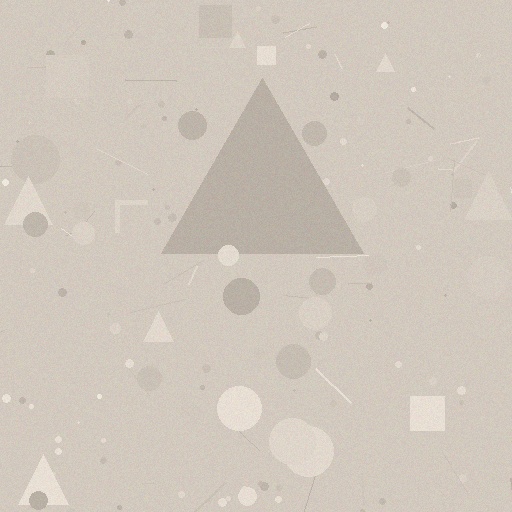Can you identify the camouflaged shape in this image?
The camouflaged shape is a triangle.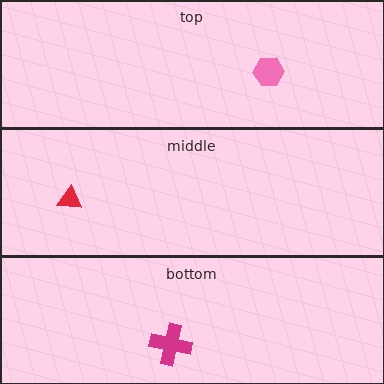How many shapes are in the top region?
1.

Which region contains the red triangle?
The middle region.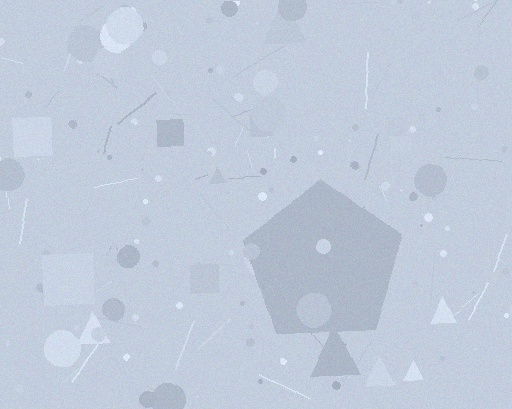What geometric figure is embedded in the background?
A pentagon is embedded in the background.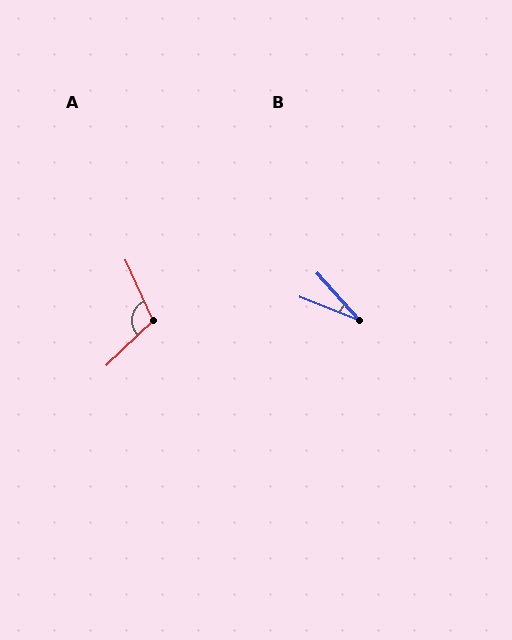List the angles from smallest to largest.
B (28°), A (109°).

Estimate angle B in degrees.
Approximately 28 degrees.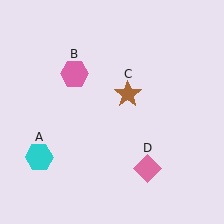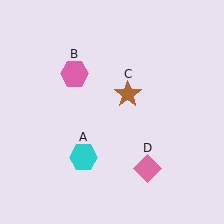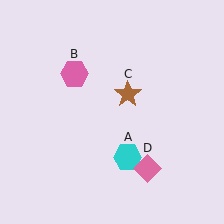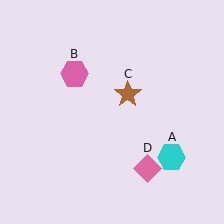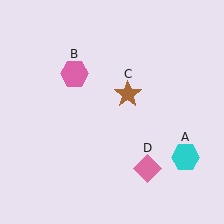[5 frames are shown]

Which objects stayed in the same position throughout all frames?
Pink hexagon (object B) and brown star (object C) and pink diamond (object D) remained stationary.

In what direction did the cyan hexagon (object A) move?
The cyan hexagon (object A) moved right.